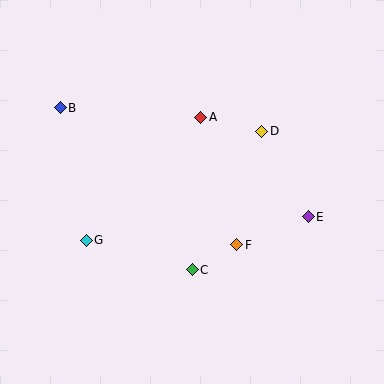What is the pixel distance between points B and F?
The distance between B and F is 223 pixels.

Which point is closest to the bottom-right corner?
Point E is closest to the bottom-right corner.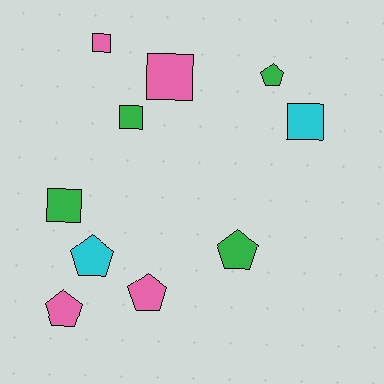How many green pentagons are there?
There are 2 green pentagons.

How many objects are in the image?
There are 10 objects.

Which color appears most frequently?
Pink, with 4 objects.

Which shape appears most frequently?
Pentagon, with 5 objects.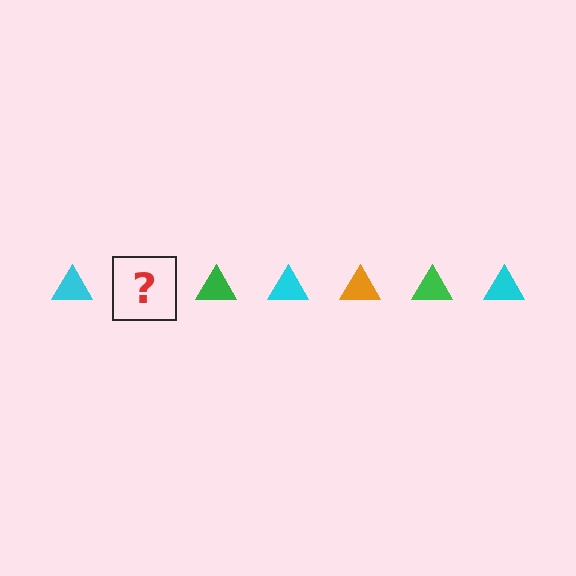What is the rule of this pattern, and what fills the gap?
The rule is that the pattern cycles through cyan, orange, green triangles. The gap should be filled with an orange triangle.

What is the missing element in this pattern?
The missing element is an orange triangle.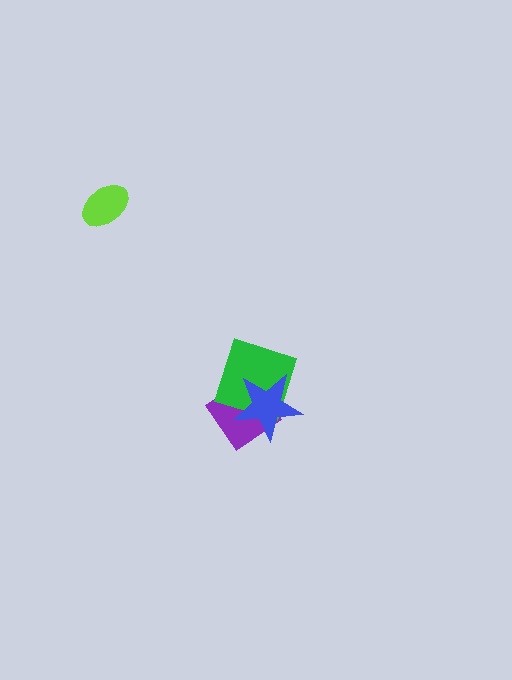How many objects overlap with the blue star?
2 objects overlap with the blue star.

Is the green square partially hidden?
Yes, it is partially covered by another shape.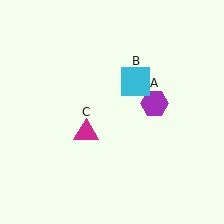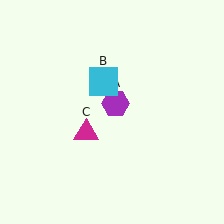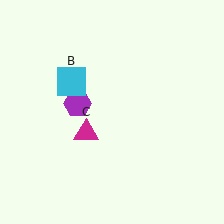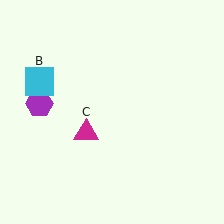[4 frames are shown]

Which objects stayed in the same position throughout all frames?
Magenta triangle (object C) remained stationary.